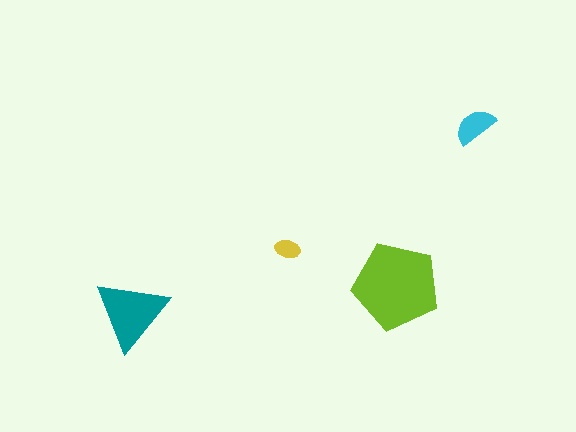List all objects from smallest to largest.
The yellow ellipse, the cyan semicircle, the teal triangle, the lime pentagon.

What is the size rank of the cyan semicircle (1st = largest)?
3rd.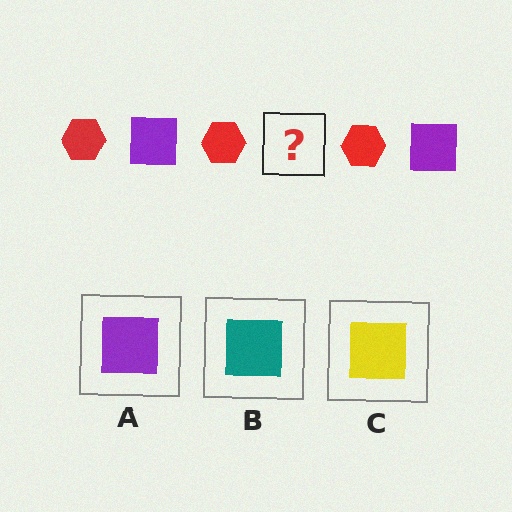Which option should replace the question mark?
Option A.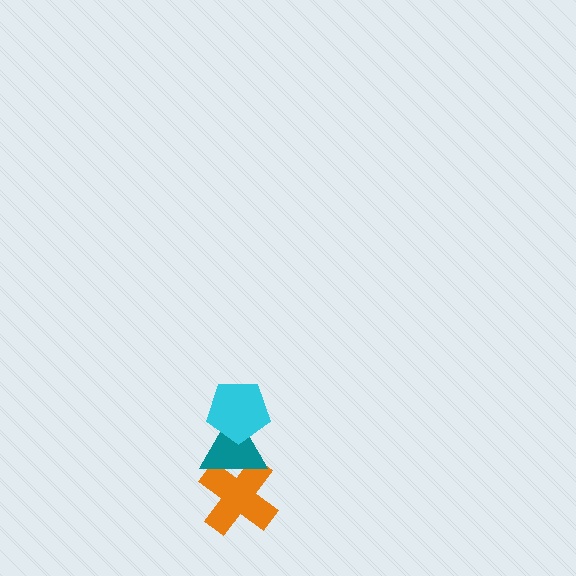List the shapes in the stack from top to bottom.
From top to bottom: the cyan pentagon, the teal triangle, the orange cross.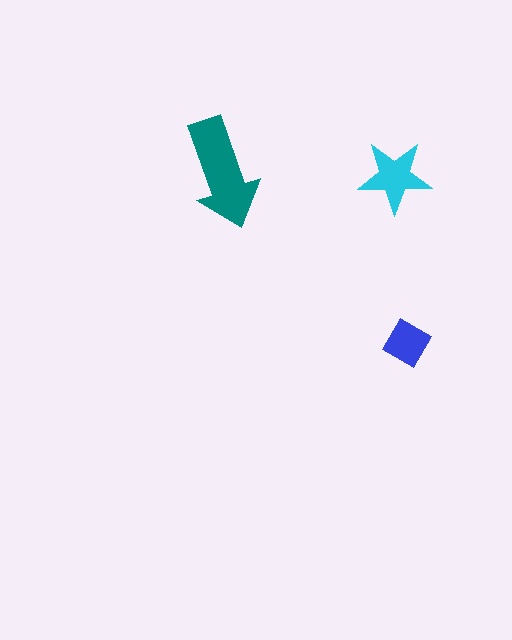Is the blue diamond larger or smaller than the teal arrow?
Smaller.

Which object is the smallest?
The blue diamond.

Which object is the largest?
The teal arrow.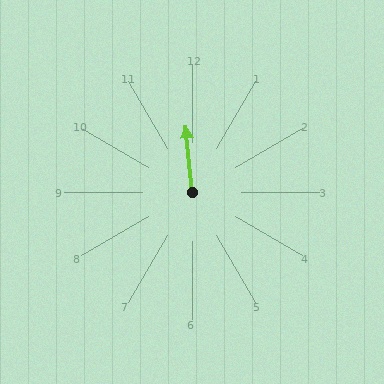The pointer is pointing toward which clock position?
Roughly 12 o'clock.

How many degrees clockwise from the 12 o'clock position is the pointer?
Approximately 355 degrees.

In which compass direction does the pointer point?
North.